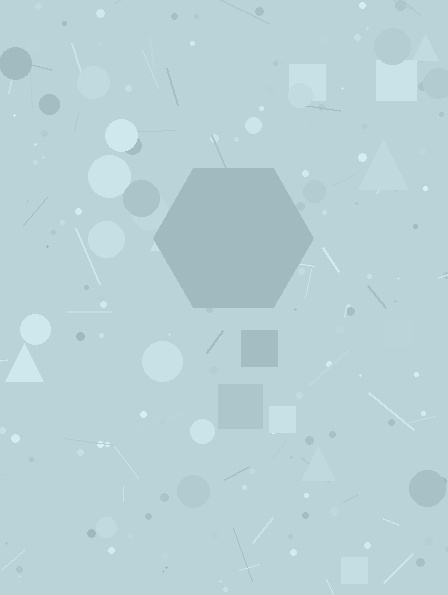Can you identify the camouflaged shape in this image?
The camouflaged shape is a hexagon.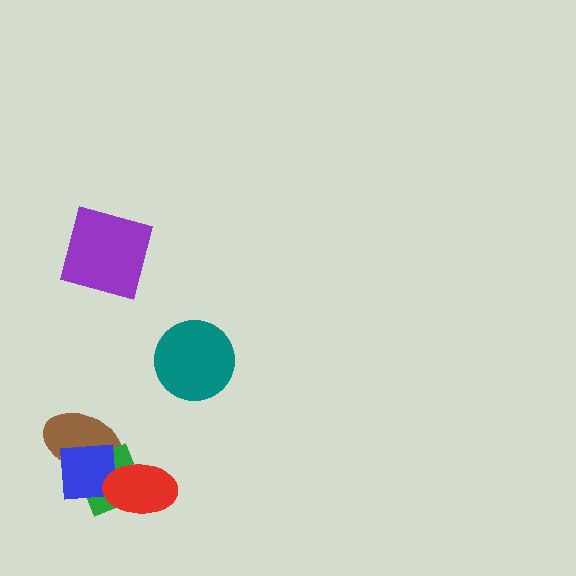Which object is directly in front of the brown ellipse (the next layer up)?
The green diamond is directly in front of the brown ellipse.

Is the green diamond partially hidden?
Yes, it is partially covered by another shape.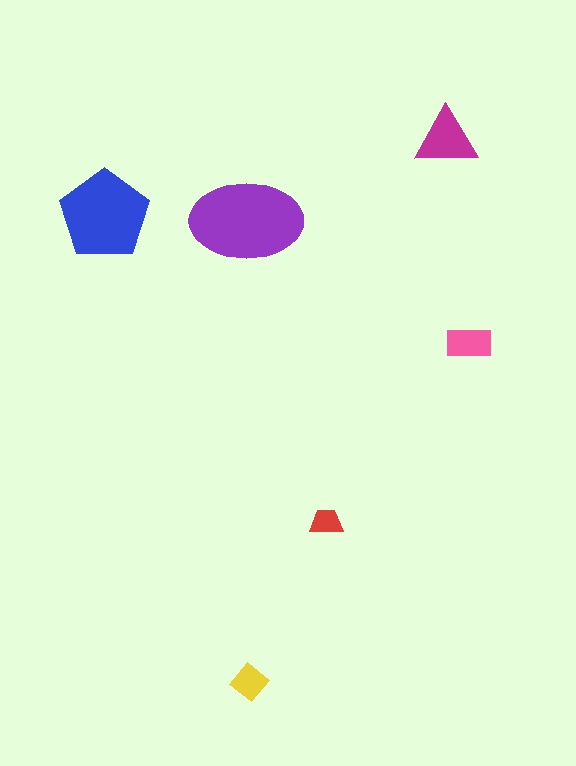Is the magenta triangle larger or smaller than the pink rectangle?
Larger.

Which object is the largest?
The purple ellipse.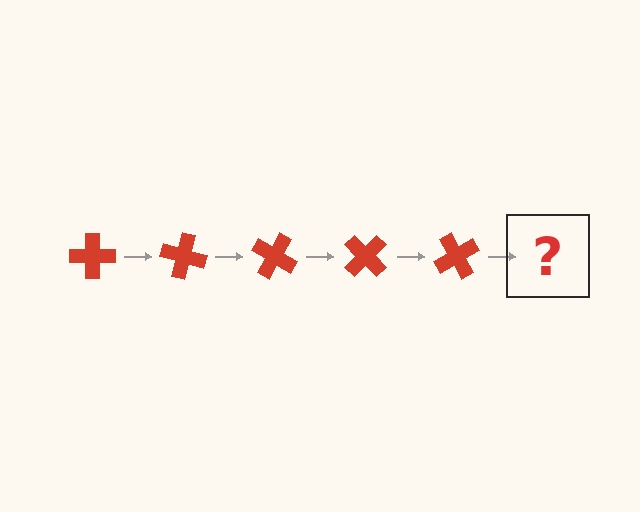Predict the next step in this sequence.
The next step is a red cross rotated 75 degrees.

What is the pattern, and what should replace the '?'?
The pattern is that the cross rotates 15 degrees each step. The '?' should be a red cross rotated 75 degrees.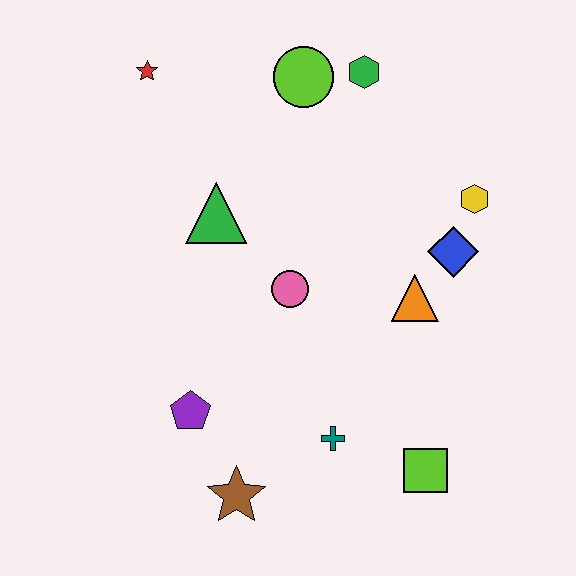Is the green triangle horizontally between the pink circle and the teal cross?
No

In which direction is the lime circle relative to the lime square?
The lime circle is above the lime square.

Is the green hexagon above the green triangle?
Yes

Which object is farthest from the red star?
The lime square is farthest from the red star.